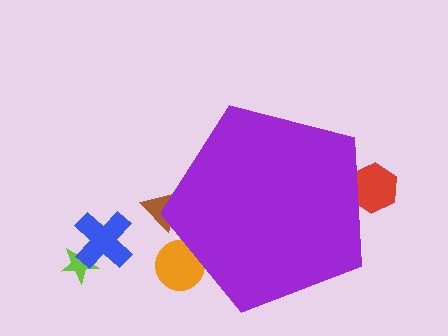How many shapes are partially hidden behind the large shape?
3 shapes are partially hidden.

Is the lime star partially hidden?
No, the lime star is fully visible.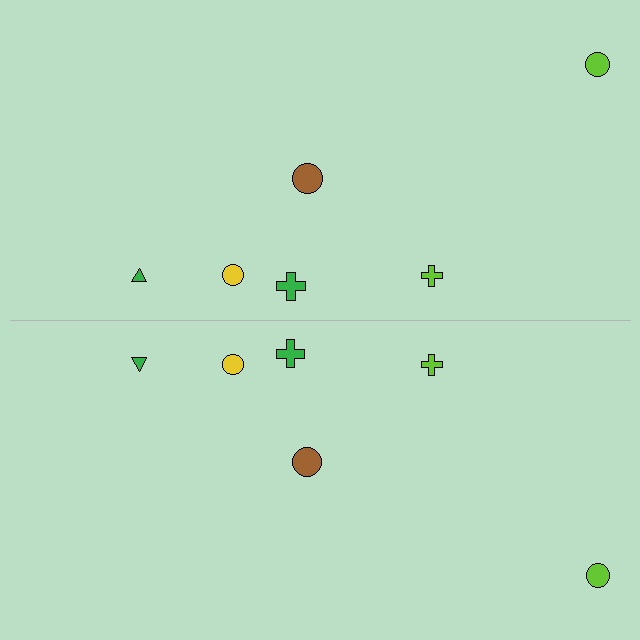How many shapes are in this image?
There are 12 shapes in this image.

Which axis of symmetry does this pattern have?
The pattern has a horizontal axis of symmetry running through the center of the image.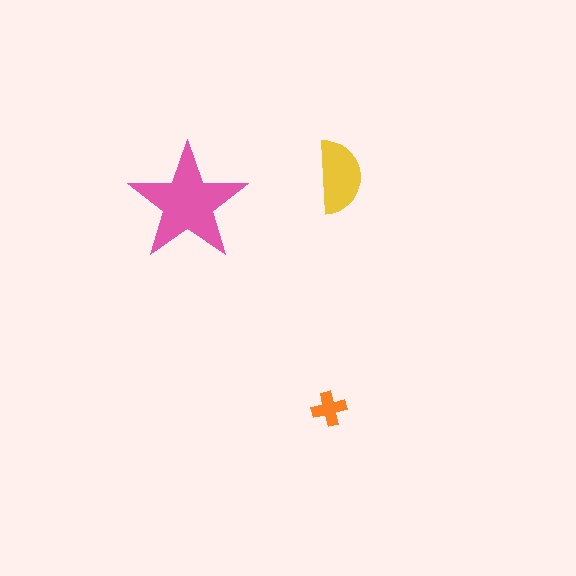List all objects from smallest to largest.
The orange cross, the yellow semicircle, the pink star.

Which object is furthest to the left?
The pink star is leftmost.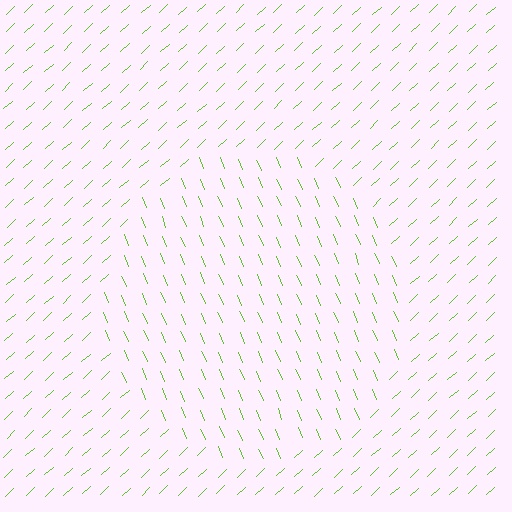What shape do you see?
I see a circle.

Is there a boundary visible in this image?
Yes, there is a texture boundary formed by a change in line orientation.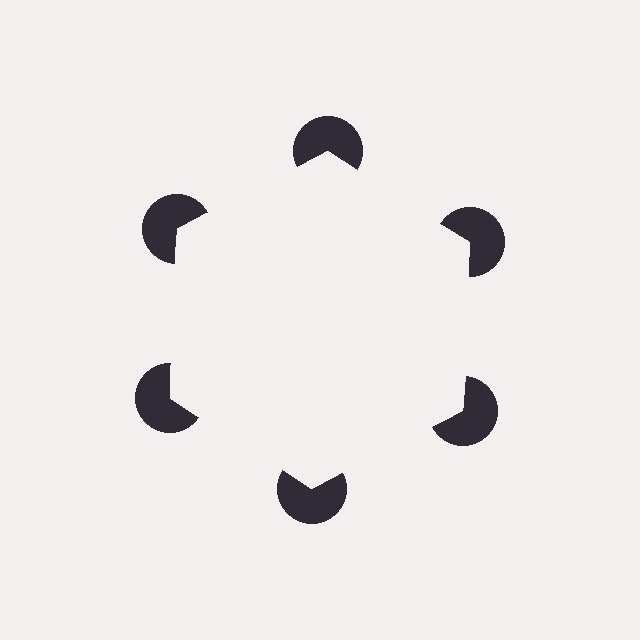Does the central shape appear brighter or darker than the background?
It typically appears slightly brighter than the background, even though no actual brightness change is drawn.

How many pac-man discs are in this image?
There are 6 — one at each vertex of the illusory hexagon.